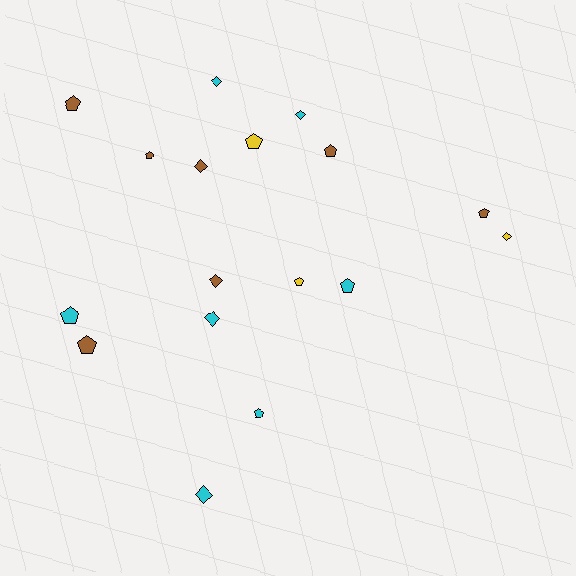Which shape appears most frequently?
Pentagon, with 10 objects.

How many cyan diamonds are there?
There are 4 cyan diamonds.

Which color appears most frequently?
Brown, with 7 objects.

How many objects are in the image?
There are 17 objects.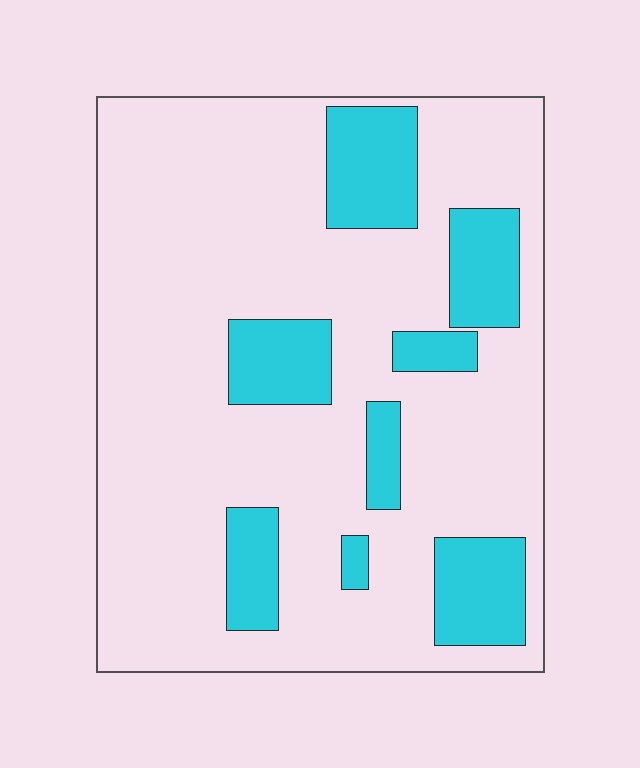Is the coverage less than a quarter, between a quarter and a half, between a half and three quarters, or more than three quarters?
Less than a quarter.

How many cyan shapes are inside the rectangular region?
8.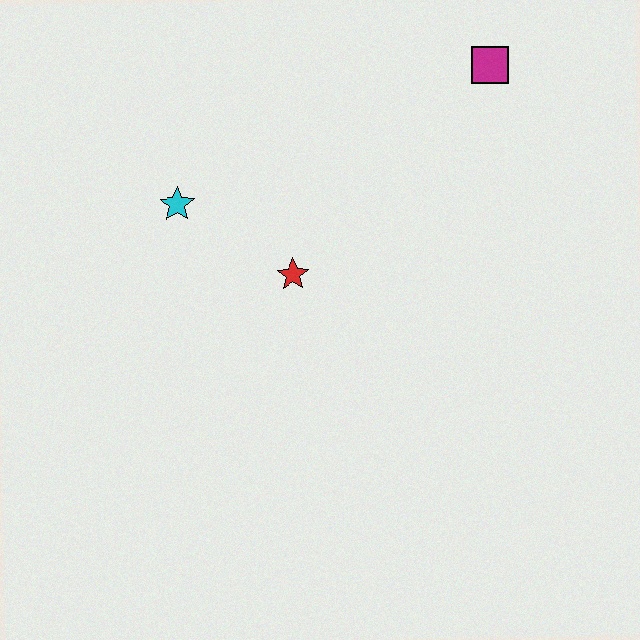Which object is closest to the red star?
The cyan star is closest to the red star.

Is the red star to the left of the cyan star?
No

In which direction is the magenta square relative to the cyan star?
The magenta square is to the right of the cyan star.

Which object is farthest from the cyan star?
The magenta square is farthest from the cyan star.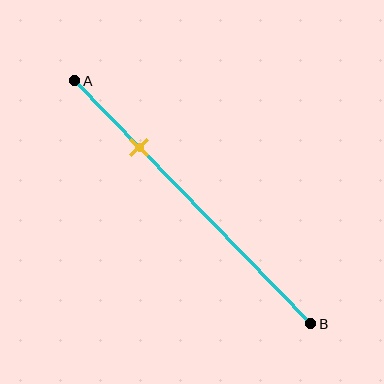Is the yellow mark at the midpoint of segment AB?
No, the mark is at about 30% from A, not at the 50% midpoint.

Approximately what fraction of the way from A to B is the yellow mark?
The yellow mark is approximately 30% of the way from A to B.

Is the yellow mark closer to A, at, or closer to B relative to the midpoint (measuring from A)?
The yellow mark is closer to point A than the midpoint of segment AB.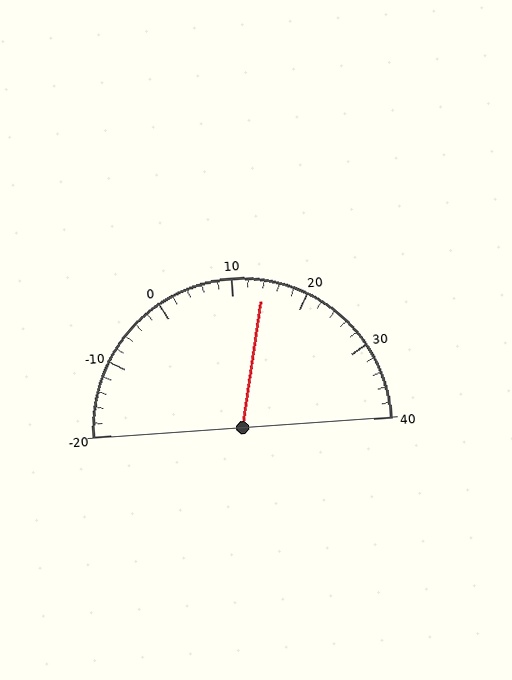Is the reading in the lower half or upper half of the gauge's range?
The reading is in the upper half of the range (-20 to 40).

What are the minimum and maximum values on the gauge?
The gauge ranges from -20 to 40.